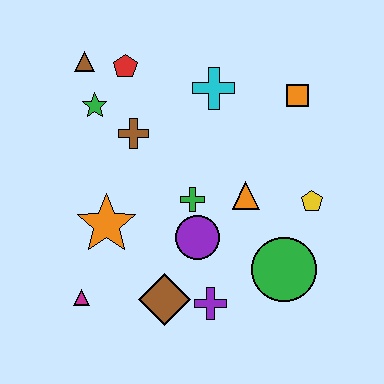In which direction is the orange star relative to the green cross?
The orange star is to the left of the green cross.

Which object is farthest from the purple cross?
The brown triangle is farthest from the purple cross.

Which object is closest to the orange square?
The cyan cross is closest to the orange square.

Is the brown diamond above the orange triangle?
No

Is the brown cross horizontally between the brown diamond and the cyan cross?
No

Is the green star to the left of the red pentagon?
Yes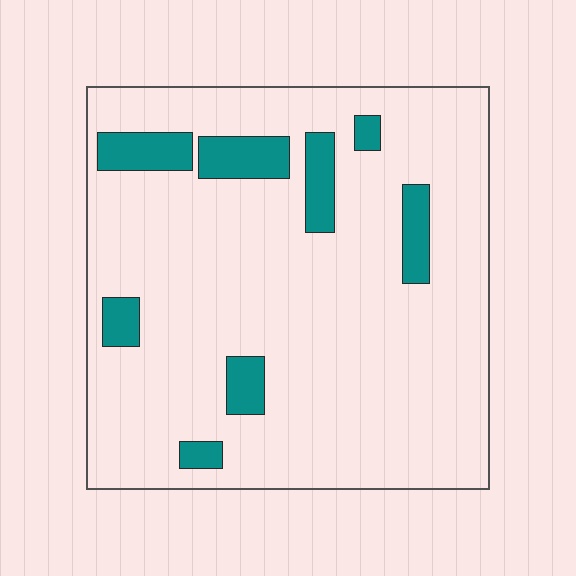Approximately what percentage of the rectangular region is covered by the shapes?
Approximately 10%.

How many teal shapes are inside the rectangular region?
8.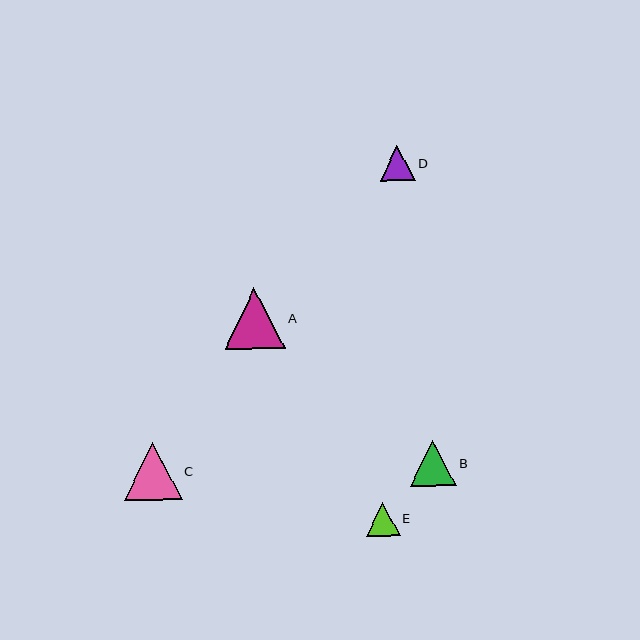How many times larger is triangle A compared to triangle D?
Triangle A is approximately 1.7 times the size of triangle D.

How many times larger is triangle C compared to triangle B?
Triangle C is approximately 1.2 times the size of triangle B.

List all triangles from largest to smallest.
From largest to smallest: A, C, B, D, E.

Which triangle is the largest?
Triangle A is the largest with a size of approximately 61 pixels.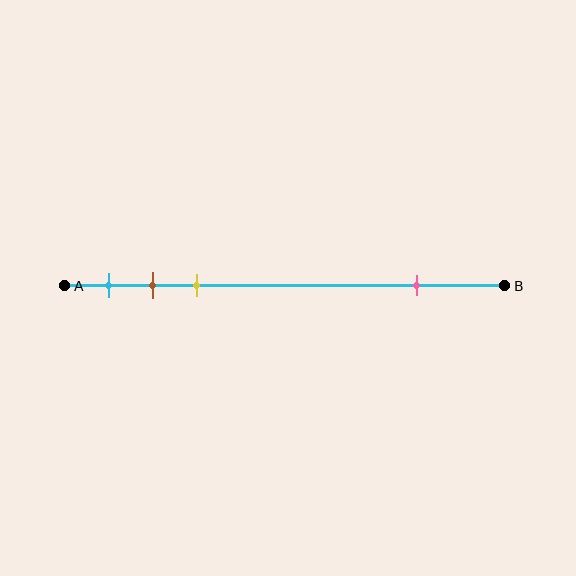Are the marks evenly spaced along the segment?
No, the marks are not evenly spaced.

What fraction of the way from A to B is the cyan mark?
The cyan mark is approximately 10% (0.1) of the way from A to B.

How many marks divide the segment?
There are 4 marks dividing the segment.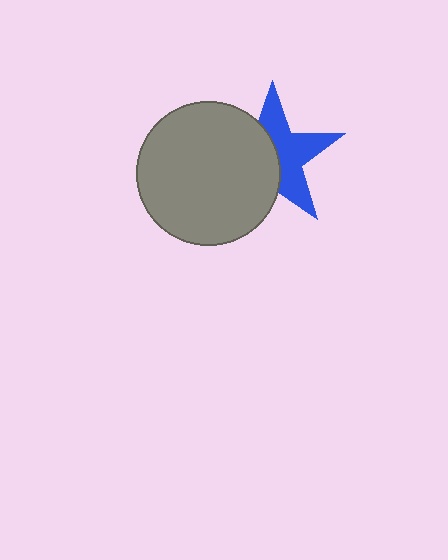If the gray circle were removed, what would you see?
You would see the complete blue star.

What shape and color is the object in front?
The object in front is a gray circle.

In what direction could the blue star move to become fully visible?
The blue star could move right. That would shift it out from behind the gray circle entirely.